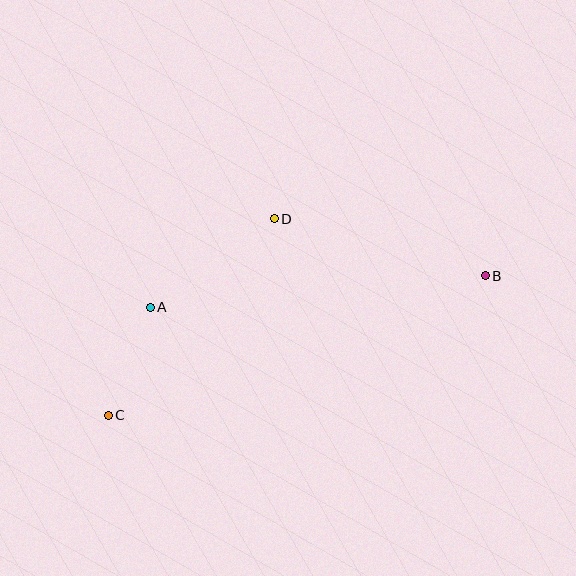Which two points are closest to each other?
Points A and C are closest to each other.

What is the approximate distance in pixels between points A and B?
The distance between A and B is approximately 336 pixels.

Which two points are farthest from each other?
Points B and C are farthest from each other.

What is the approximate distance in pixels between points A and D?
The distance between A and D is approximately 152 pixels.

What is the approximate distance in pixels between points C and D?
The distance between C and D is approximately 257 pixels.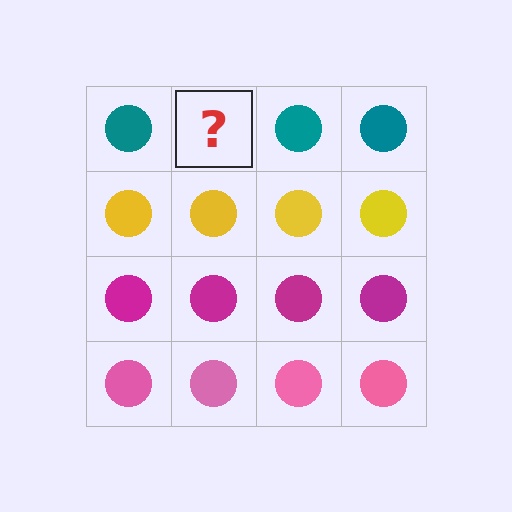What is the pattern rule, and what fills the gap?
The rule is that each row has a consistent color. The gap should be filled with a teal circle.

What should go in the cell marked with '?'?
The missing cell should contain a teal circle.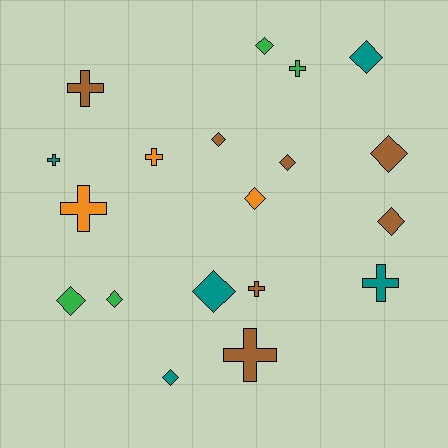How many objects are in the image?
There are 19 objects.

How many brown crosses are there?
There are 3 brown crosses.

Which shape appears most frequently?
Diamond, with 11 objects.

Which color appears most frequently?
Brown, with 7 objects.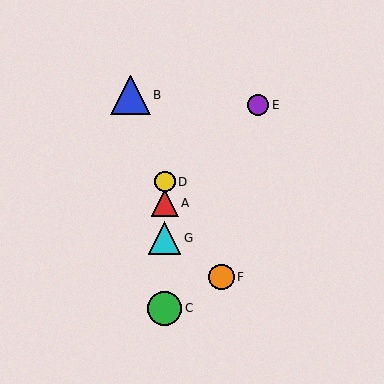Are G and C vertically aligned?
Yes, both are at x≈165.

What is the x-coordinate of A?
Object A is at x≈165.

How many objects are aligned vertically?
4 objects (A, C, D, G) are aligned vertically.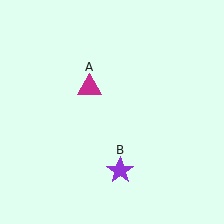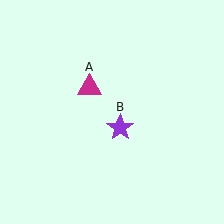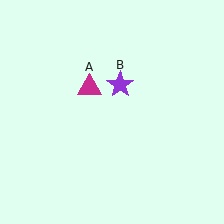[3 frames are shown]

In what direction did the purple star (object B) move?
The purple star (object B) moved up.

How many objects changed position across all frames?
1 object changed position: purple star (object B).